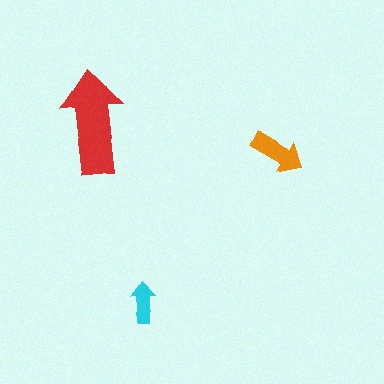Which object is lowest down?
The cyan arrow is bottommost.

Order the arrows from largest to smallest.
the red one, the orange one, the cyan one.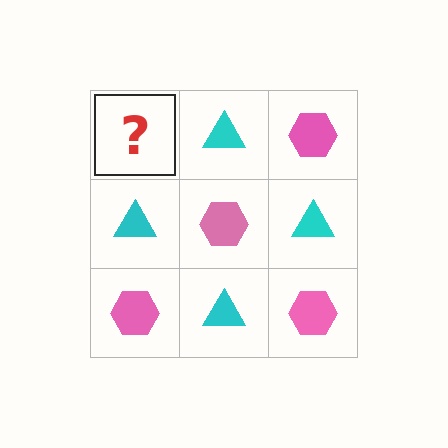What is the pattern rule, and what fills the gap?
The rule is that it alternates pink hexagon and cyan triangle in a checkerboard pattern. The gap should be filled with a pink hexagon.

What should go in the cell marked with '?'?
The missing cell should contain a pink hexagon.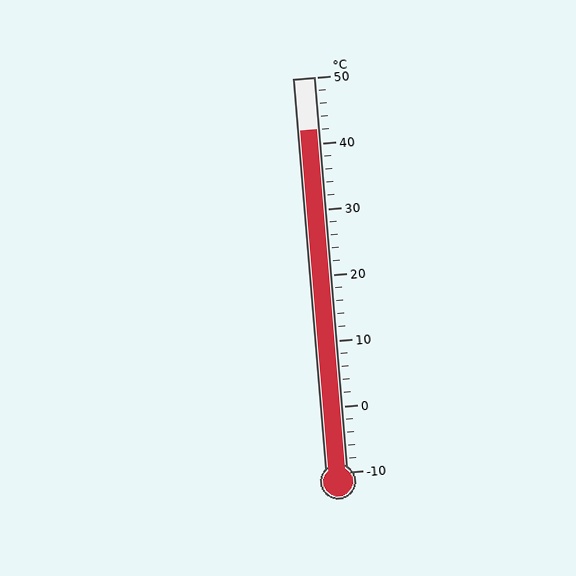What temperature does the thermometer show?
The thermometer shows approximately 42°C.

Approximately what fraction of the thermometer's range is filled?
The thermometer is filled to approximately 85% of its range.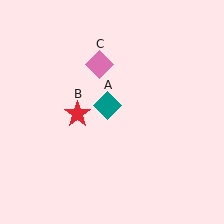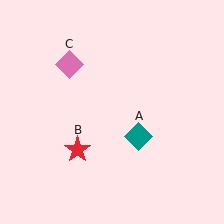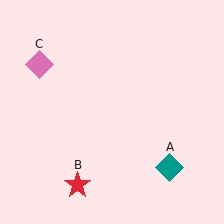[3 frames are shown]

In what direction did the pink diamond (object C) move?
The pink diamond (object C) moved left.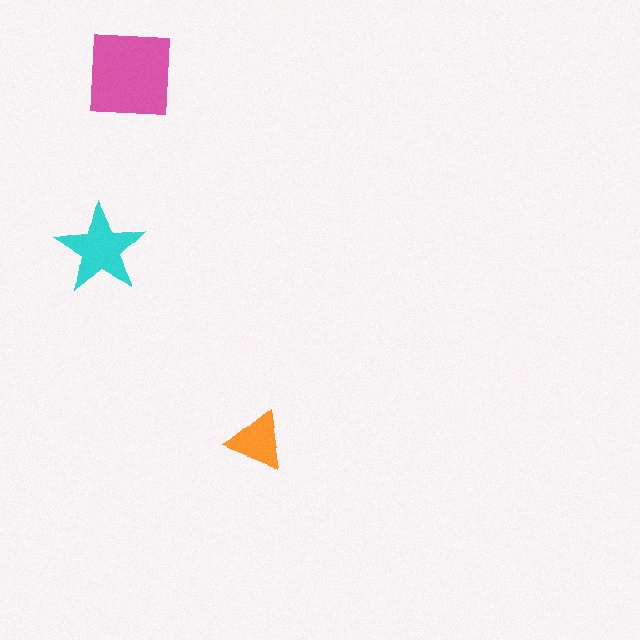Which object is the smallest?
The orange triangle.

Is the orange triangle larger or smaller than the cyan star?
Smaller.